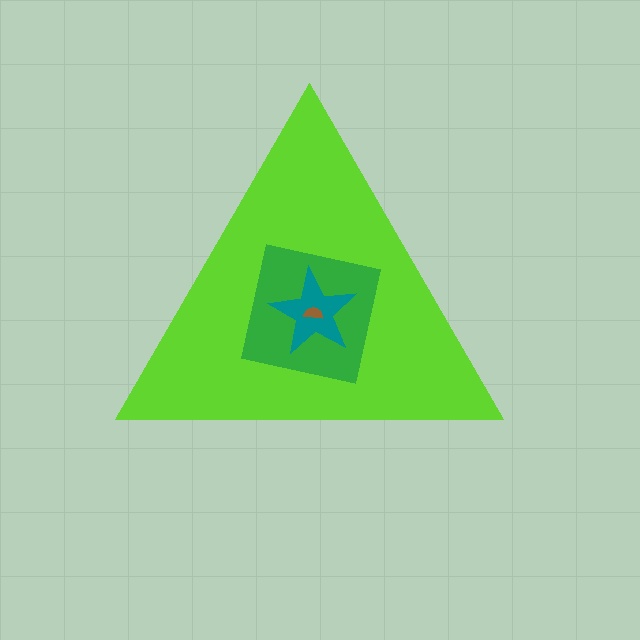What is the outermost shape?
The lime triangle.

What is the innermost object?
The brown semicircle.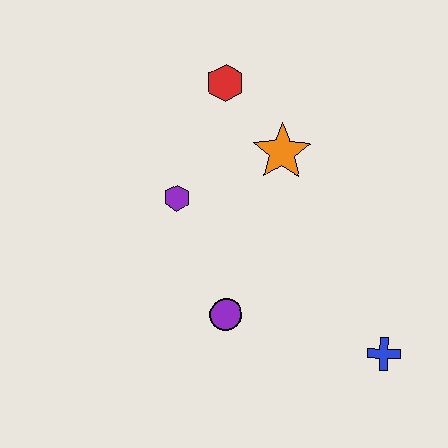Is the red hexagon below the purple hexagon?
No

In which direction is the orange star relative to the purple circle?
The orange star is above the purple circle.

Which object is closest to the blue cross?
The purple circle is closest to the blue cross.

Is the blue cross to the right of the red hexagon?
Yes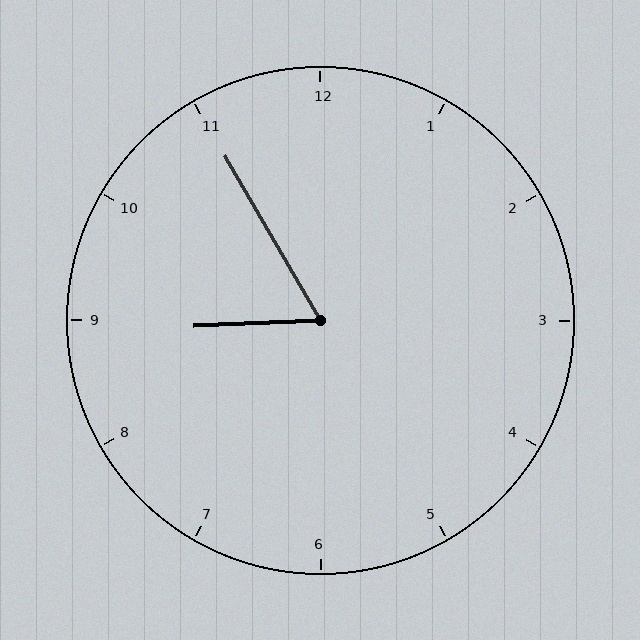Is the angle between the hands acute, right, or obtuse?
It is acute.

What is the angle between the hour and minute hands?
Approximately 62 degrees.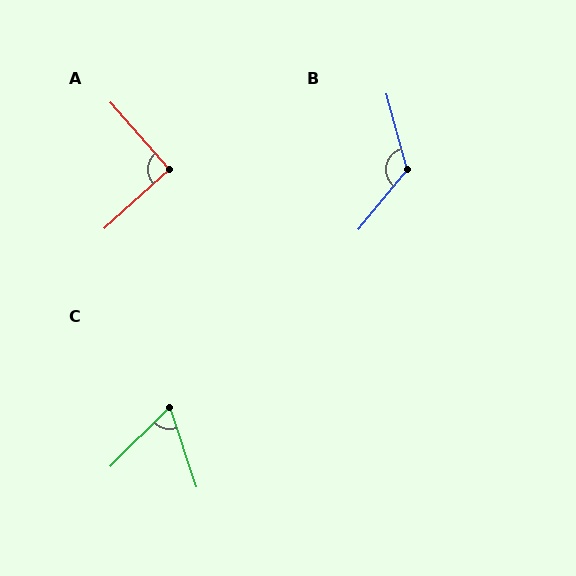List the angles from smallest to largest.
C (63°), A (91°), B (126°).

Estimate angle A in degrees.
Approximately 91 degrees.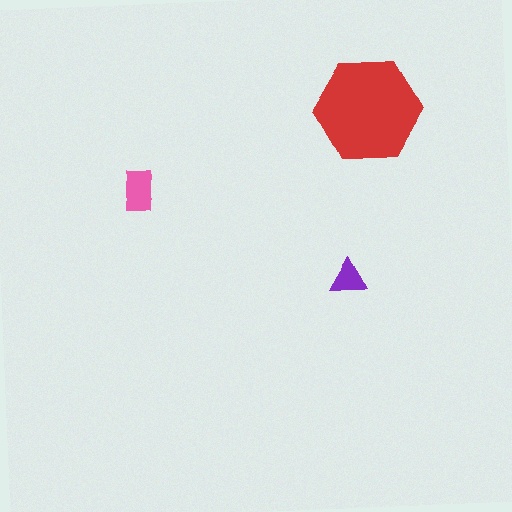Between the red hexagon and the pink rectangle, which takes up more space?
The red hexagon.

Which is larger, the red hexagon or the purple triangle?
The red hexagon.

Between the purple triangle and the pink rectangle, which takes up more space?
The pink rectangle.